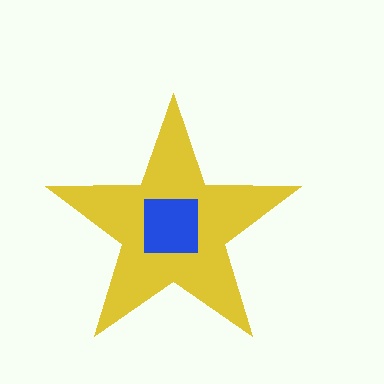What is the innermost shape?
The blue square.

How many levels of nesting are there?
2.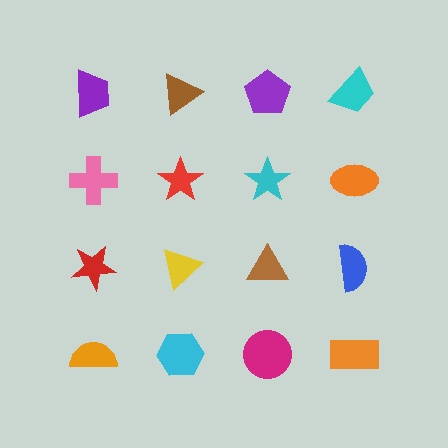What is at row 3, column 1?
A red star.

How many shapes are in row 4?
4 shapes.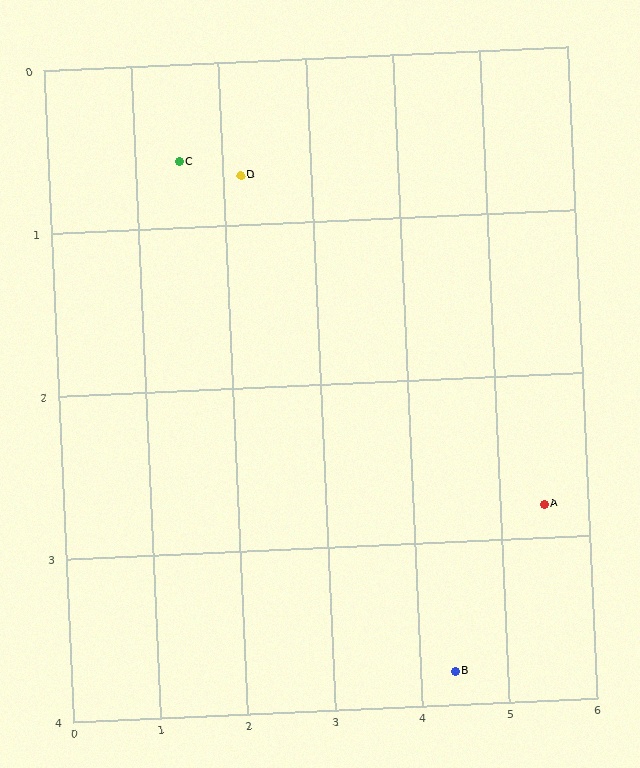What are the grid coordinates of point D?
Point D is at approximately (2.2, 0.7).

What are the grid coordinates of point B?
Point B is at approximately (4.4, 3.8).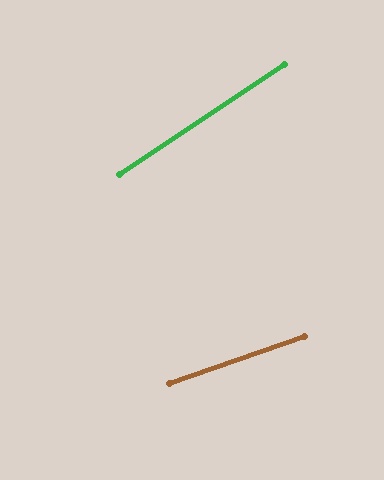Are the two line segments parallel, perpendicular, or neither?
Neither parallel nor perpendicular — they differ by about 15°.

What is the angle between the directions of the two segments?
Approximately 15 degrees.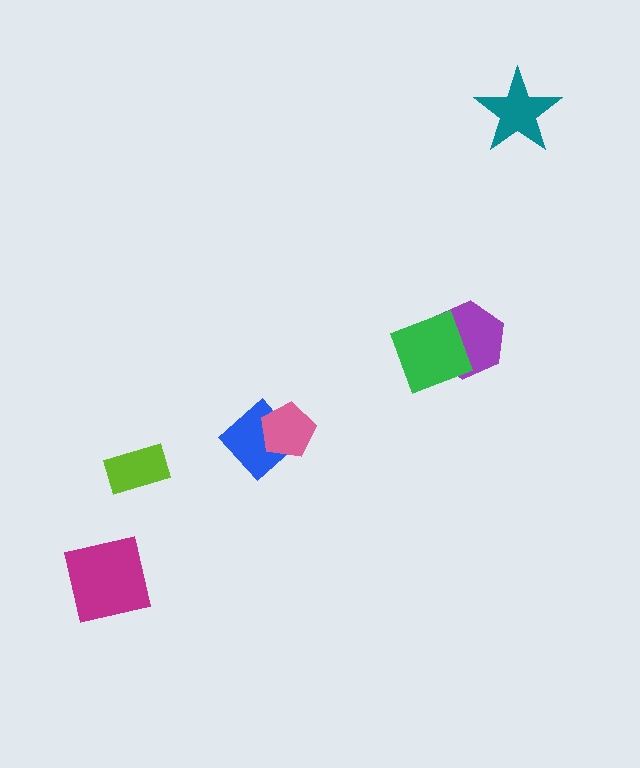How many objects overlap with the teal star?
0 objects overlap with the teal star.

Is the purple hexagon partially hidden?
Yes, it is partially covered by another shape.